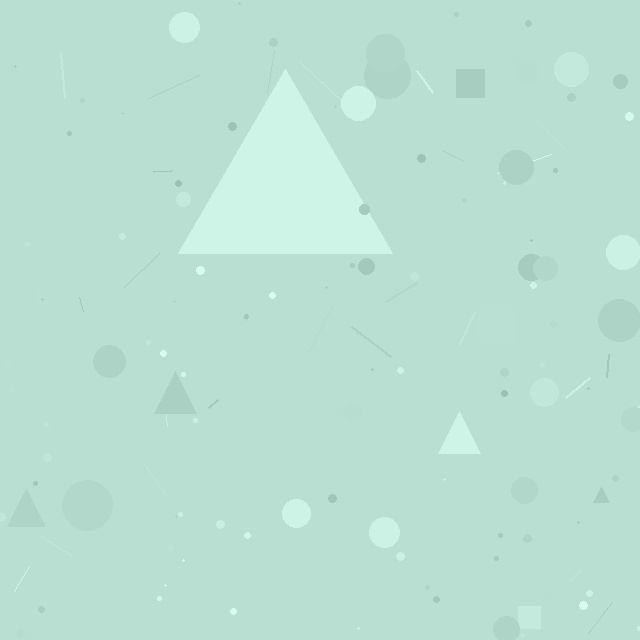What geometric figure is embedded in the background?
A triangle is embedded in the background.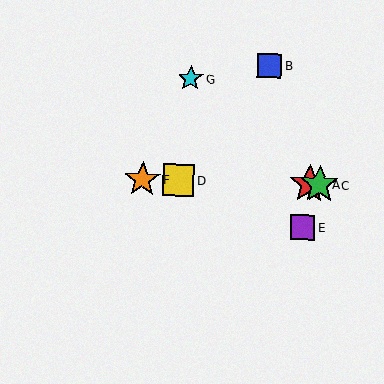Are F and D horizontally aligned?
Yes, both are at y≈179.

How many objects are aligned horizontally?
4 objects (A, C, D, F) are aligned horizontally.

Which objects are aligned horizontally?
Objects A, C, D, F are aligned horizontally.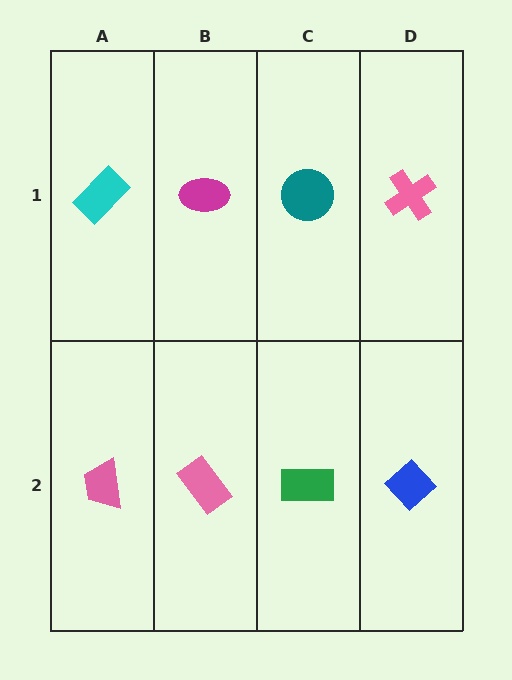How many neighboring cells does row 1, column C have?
3.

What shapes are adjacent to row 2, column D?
A pink cross (row 1, column D), a green rectangle (row 2, column C).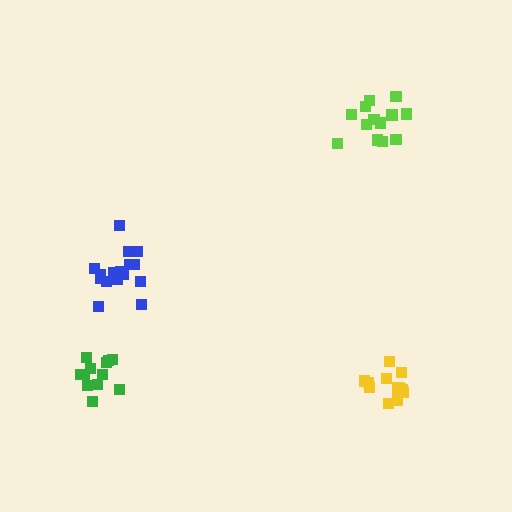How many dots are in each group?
Group 1: 12 dots, Group 2: 14 dots, Group 3: 16 dots, Group 4: 13 dots (55 total).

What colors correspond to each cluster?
The clusters are colored: green, lime, blue, yellow.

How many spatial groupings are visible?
There are 4 spatial groupings.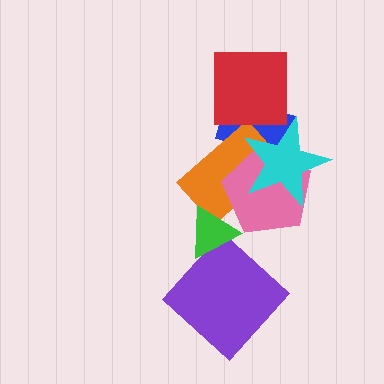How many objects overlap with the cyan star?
3 objects overlap with the cyan star.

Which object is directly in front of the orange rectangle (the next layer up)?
The pink pentagon is directly in front of the orange rectangle.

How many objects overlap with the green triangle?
3 objects overlap with the green triangle.